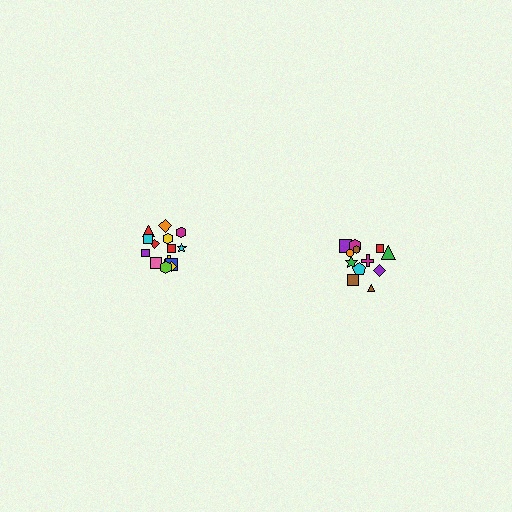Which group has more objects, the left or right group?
The left group.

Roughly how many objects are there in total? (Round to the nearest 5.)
Roughly 25 objects in total.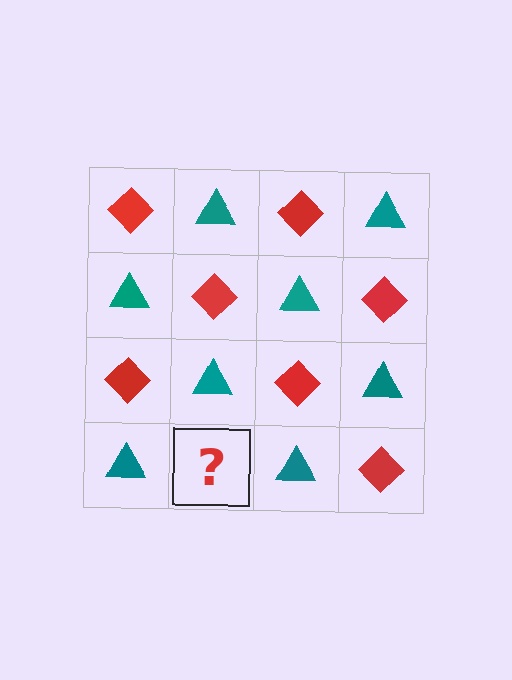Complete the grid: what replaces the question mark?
The question mark should be replaced with a red diamond.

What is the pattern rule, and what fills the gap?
The rule is that it alternates red diamond and teal triangle in a checkerboard pattern. The gap should be filled with a red diamond.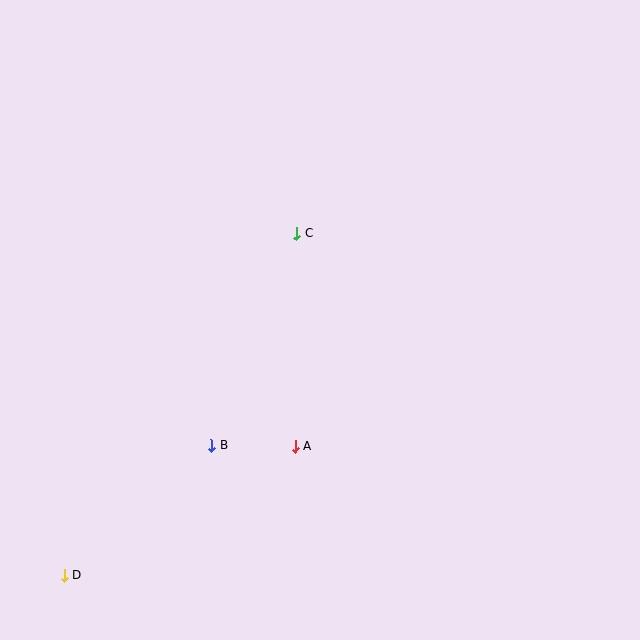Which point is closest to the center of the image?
Point C at (297, 234) is closest to the center.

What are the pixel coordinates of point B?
Point B is at (211, 446).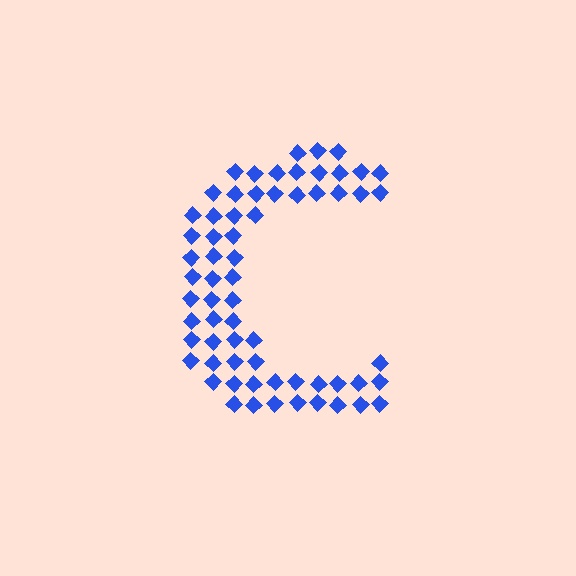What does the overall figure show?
The overall figure shows the letter C.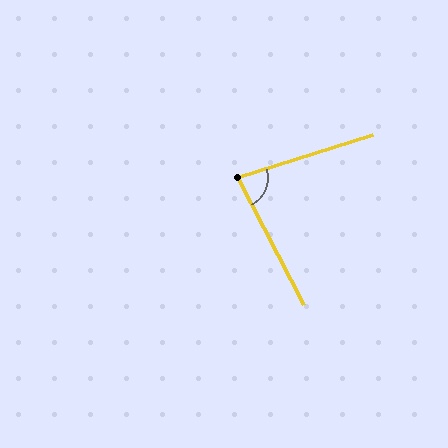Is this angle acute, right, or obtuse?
It is acute.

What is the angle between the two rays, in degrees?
Approximately 80 degrees.